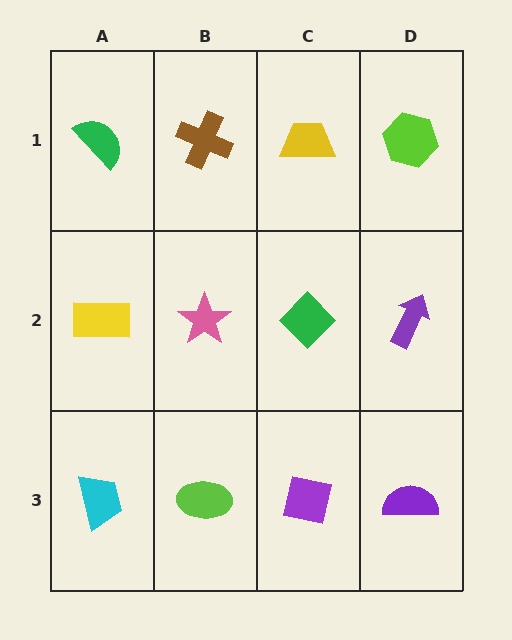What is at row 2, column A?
A yellow rectangle.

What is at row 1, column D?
A lime hexagon.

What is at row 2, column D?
A purple arrow.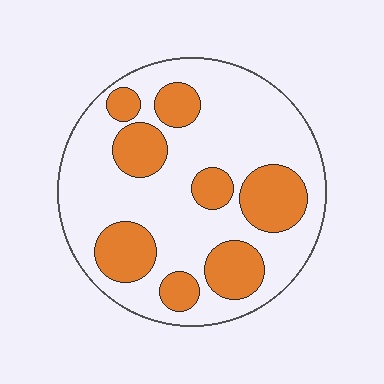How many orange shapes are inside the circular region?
8.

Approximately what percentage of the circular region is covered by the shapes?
Approximately 30%.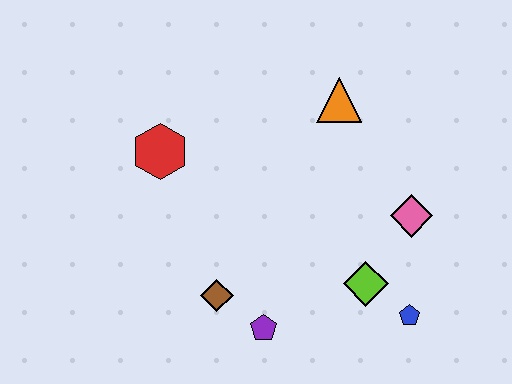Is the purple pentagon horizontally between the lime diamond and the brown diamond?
Yes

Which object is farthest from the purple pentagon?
The orange triangle is farthest from the purple pentagon.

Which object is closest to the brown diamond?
The purple pentagon is closest to the brown diamond.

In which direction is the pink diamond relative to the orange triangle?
The pink diamond is below the orange triangle.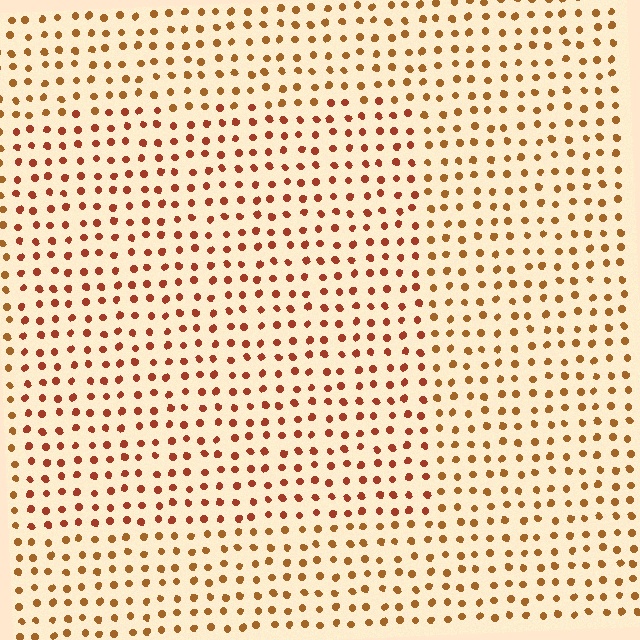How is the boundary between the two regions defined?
The boundary is defined purely by a slight shift in hue (about 21 degrees). Spacing, size, and orientation are identical on both sides.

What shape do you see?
I see a rectangle.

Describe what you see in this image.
The image is filled with small brown elements in a uniform arrangement. A rectangle-shaped region is visible where the elements are tinted to a slightly different hue, forming a subtle color boundary.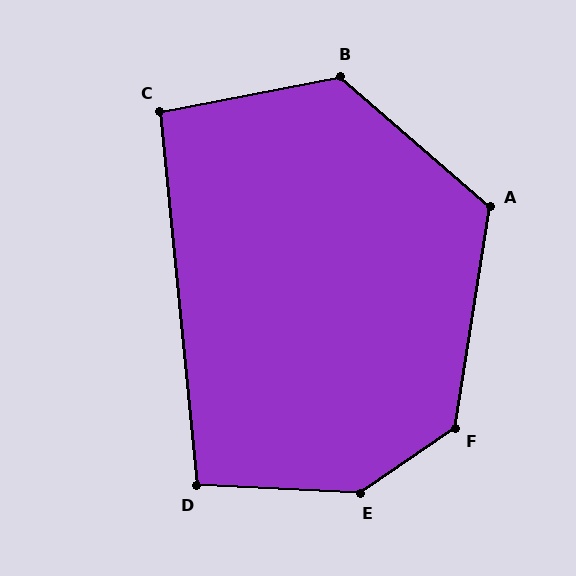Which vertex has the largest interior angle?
E, at approximately 143 degrees.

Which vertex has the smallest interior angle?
C, at approximately 95 degrees.